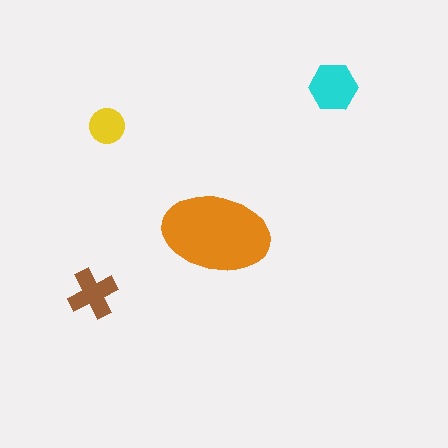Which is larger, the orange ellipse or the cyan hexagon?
The orange ellipse.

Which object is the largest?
The orange ellipse.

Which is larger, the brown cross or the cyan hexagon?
The cyan hexagon.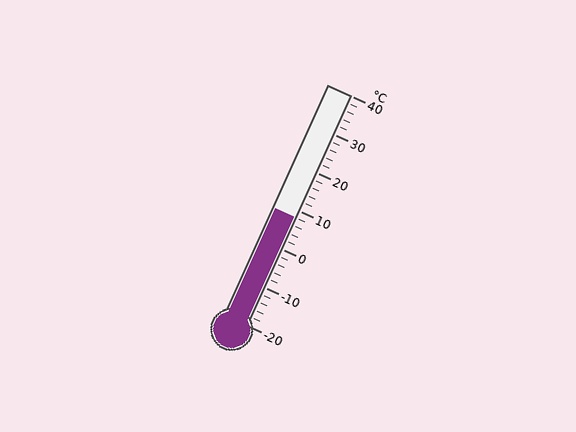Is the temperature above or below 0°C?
The temperature is above 0°C.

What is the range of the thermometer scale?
The thermometer scale ranges from -20°C to 40°C.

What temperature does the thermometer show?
The thermometer shows approximately 8°C.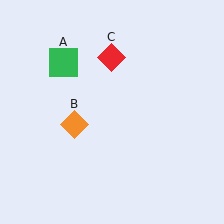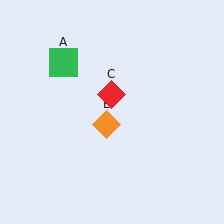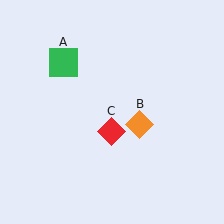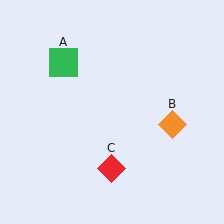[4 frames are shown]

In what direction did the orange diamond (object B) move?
The orange diamond (object B) moved right.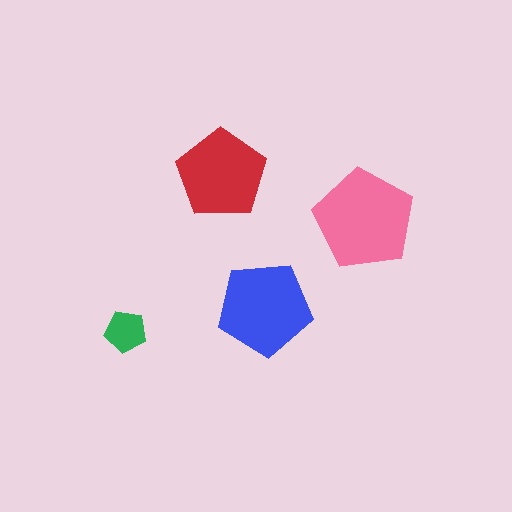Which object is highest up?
The red pentagon is topmost.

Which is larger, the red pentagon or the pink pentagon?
The pink one.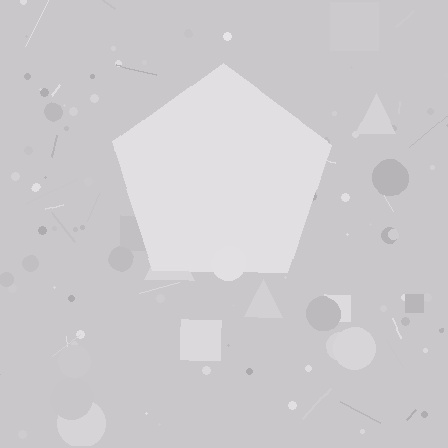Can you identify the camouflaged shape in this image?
The camouflaged shape is a pentagon.